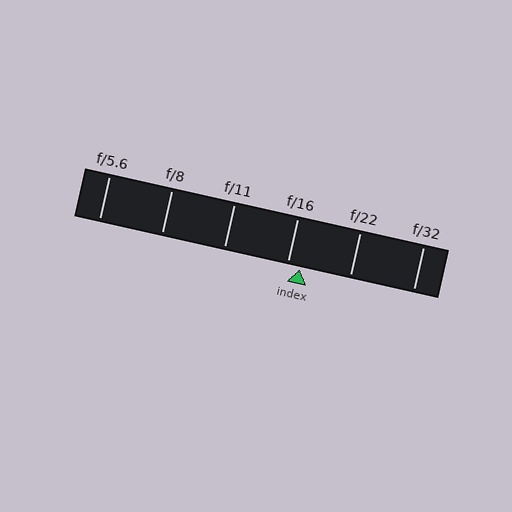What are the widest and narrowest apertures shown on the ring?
The widest aperture shown is f/5.6 and the narrowest is f/32.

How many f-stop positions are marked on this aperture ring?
There are 6 f-stop positions marked.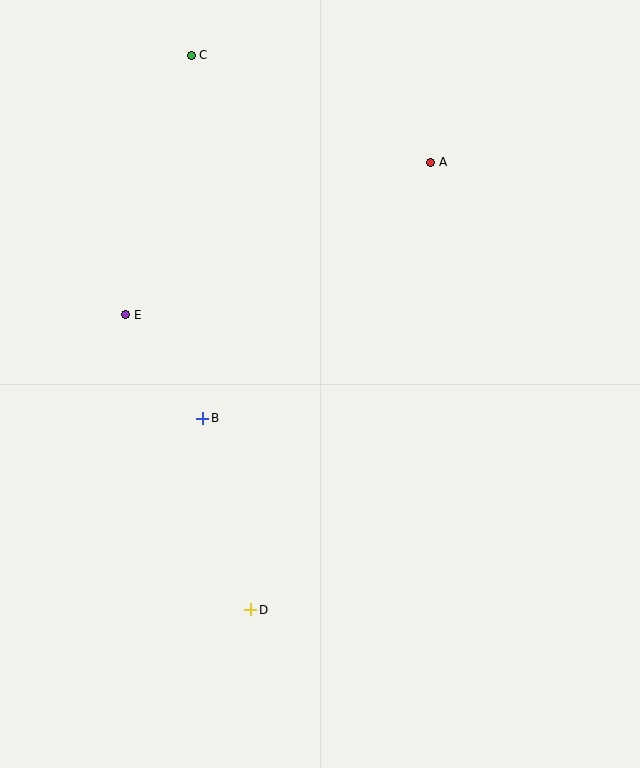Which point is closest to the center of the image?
Point B at (203, 418) is closest to the center.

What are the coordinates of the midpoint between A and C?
The midpoint between A and C is at (311, 109).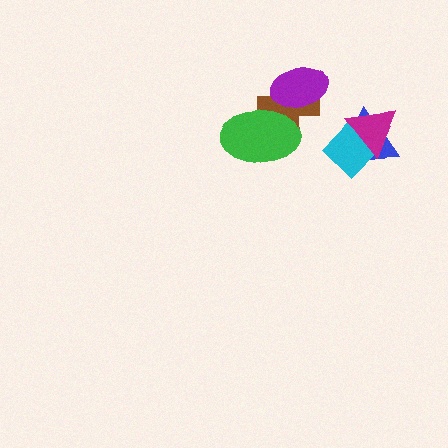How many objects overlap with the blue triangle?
2 objects overlap with the blue triangle.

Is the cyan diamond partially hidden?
Yes, it is partially covered by another shape.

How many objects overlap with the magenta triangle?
2 objects overlap with the magenta triangle.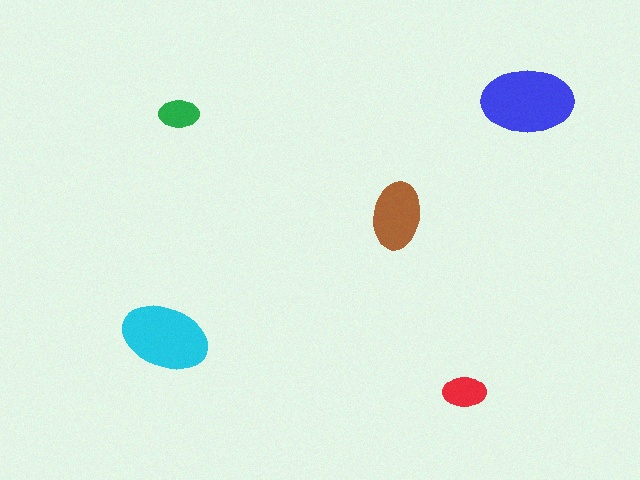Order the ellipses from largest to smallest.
the blue one, the cyan one, the brown one, the red one, the green one.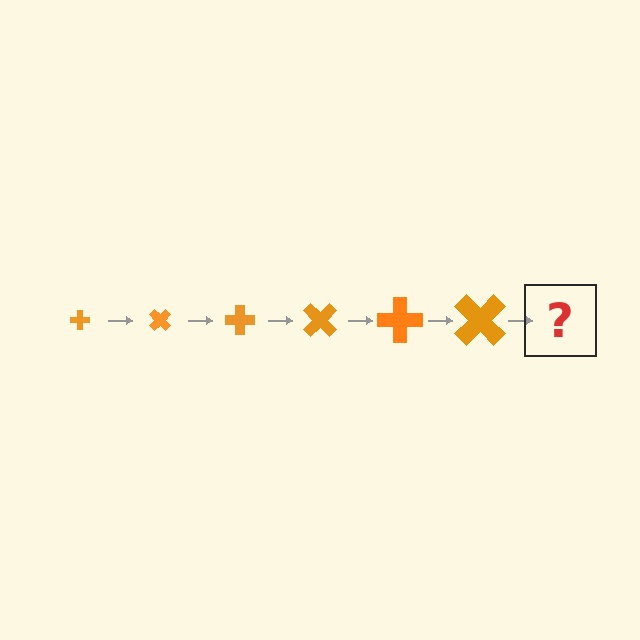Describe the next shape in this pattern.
It should be a cross, larger than the previous one and rotated 270 degrees from the start.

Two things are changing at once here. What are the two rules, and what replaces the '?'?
The two rules are that the cross grows larger each step and it rotates 45 degrees each step. The '?' should be a cross, larger than the previous one and rotated 270 degrees from the start.